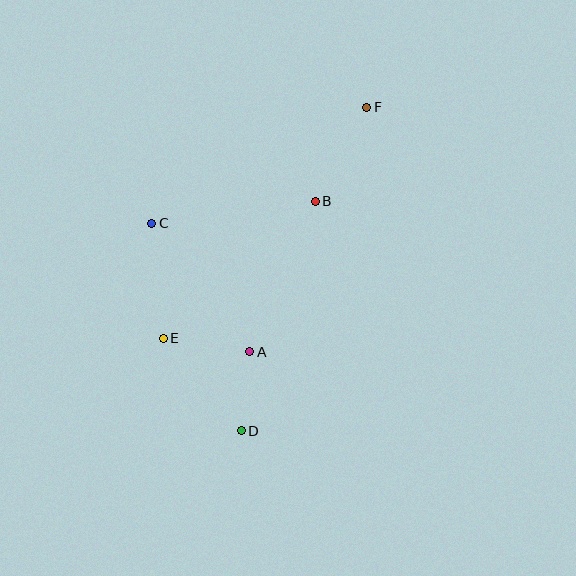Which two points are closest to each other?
Points A and D are closest to each other.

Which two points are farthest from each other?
Points D and F are farthest from each other.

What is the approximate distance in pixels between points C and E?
The distance between C and E is approximately 116 pixels.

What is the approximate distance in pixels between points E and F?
The distance between E and F is approximately 308 pixels.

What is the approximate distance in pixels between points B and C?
The distance between B and C is approximately 165 pixels.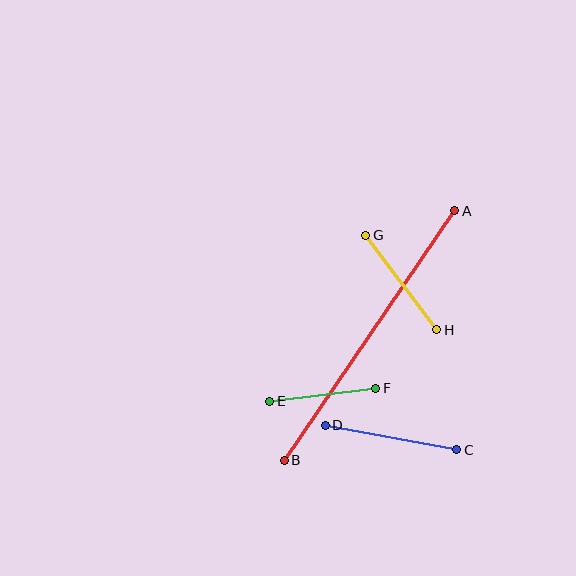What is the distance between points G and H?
The distance is approximately 118 pixels.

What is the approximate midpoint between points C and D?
The midpoint is at approximately (391, 437) pixels.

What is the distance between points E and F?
The distance is approximately 107 pixels.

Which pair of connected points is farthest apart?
Points A and B are farthest apart.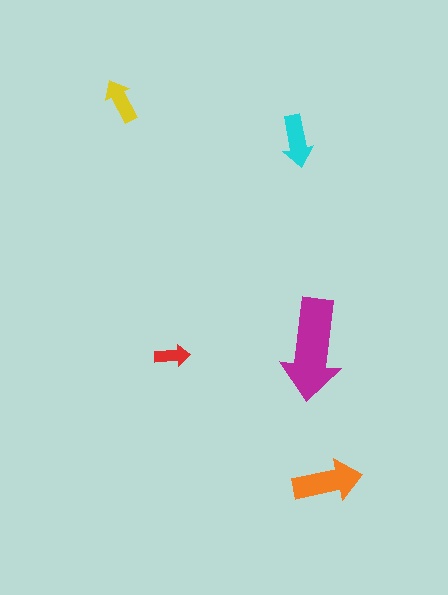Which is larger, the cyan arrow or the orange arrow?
The orange one.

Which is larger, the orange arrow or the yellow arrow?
The orange one.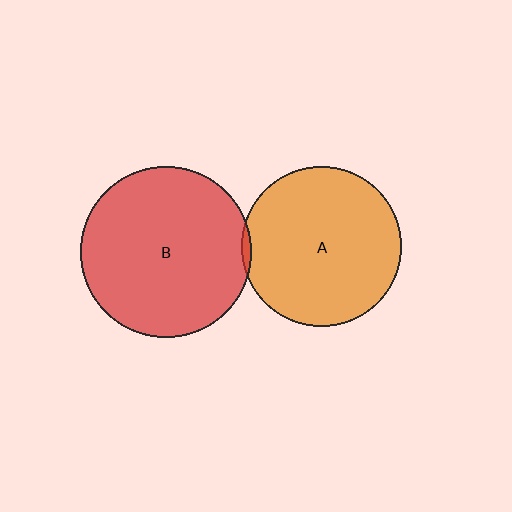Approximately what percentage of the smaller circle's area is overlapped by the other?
Approximately 5%.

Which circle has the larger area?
Circle B (red).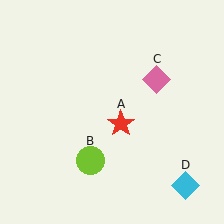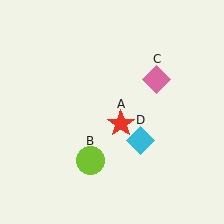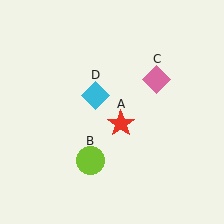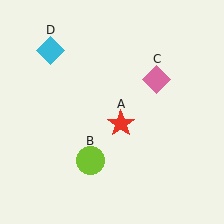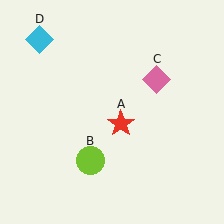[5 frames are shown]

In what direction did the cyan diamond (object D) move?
The cyan diamond (object D) moved up and to the left.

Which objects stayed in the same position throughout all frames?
Red star (object A) and lime circle (object B) and pink diamond (object C) remained stationary.